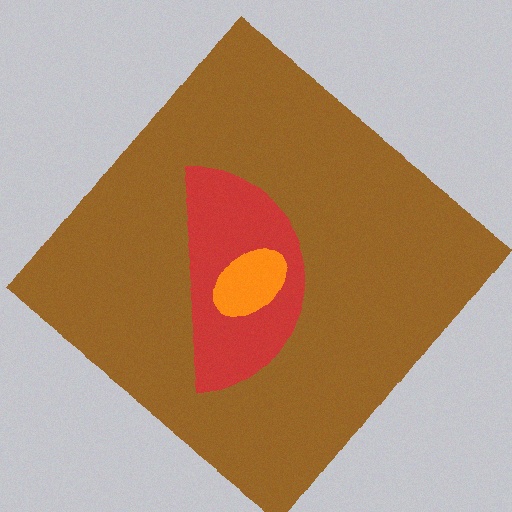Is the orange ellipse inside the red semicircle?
Yes.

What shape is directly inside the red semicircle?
The orange ellipse.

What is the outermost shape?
The brown diamond.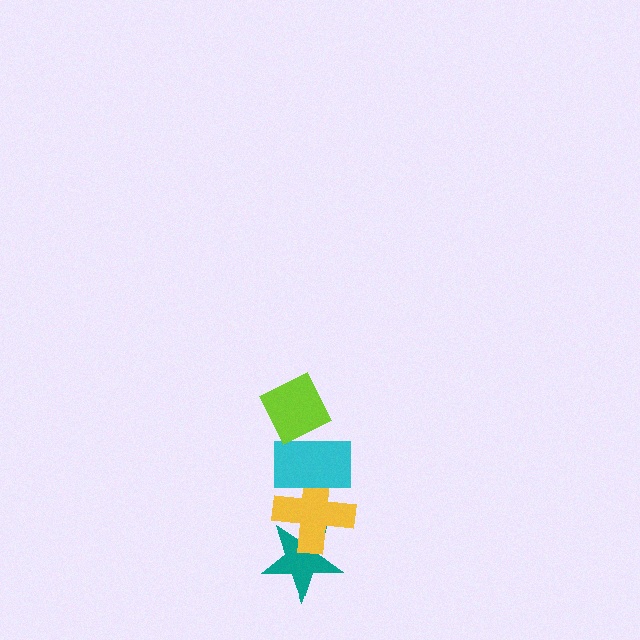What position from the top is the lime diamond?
The lime diamond is 1st from the top.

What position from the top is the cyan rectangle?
The cyan rectangle is 2nd from the top.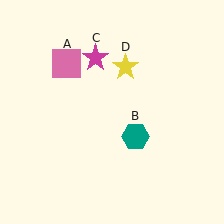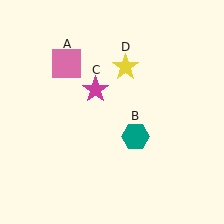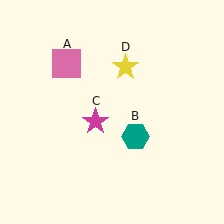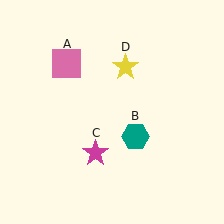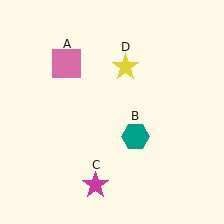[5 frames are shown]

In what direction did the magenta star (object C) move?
The magenta star (object C) moved down.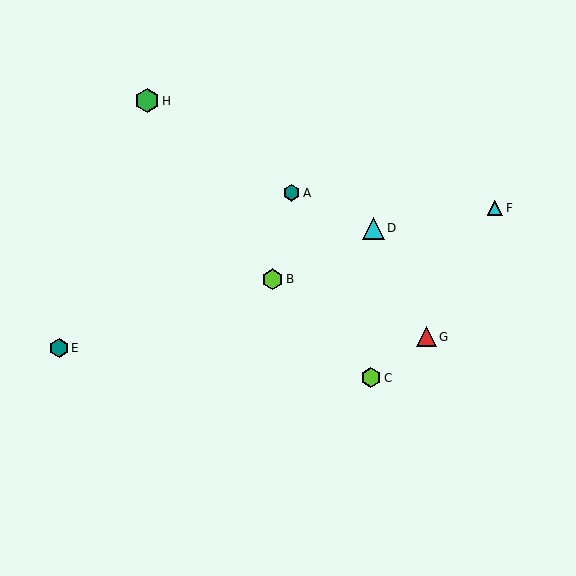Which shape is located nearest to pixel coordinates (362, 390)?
The lime hexagon (labeled C) at (371, 378) is nearest to that location.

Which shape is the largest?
The green hexagon (labeled H) is the largest.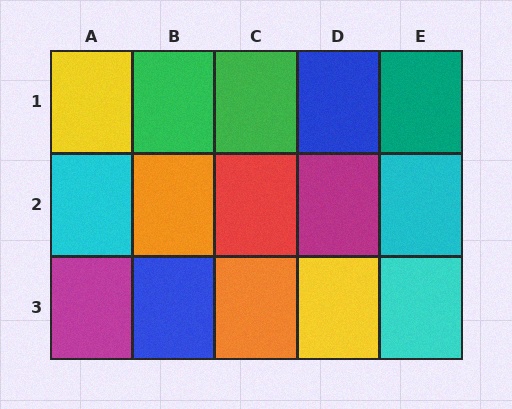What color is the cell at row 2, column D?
Magenta.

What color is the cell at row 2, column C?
Red.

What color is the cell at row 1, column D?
Blue.